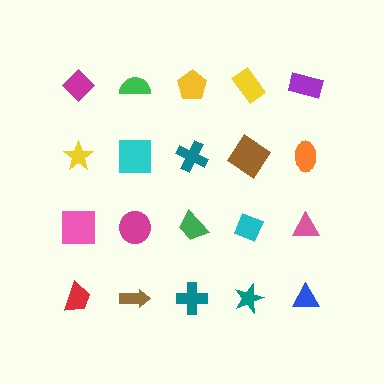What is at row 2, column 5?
An orange ellipse.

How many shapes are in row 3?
5 shapes.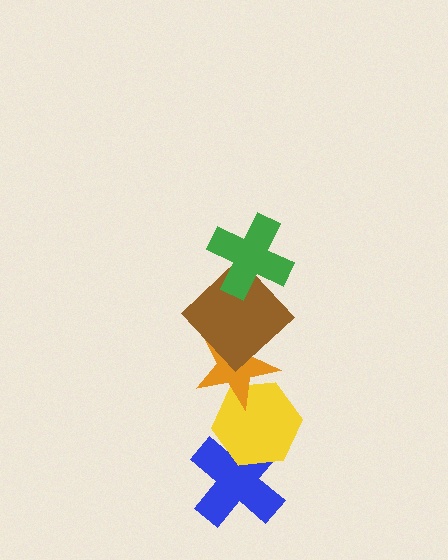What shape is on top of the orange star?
The brown diamond is on top of the orange star.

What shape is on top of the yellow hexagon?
The orange star is on top of the yellow hexagon.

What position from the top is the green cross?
The green cross is 1st from the top.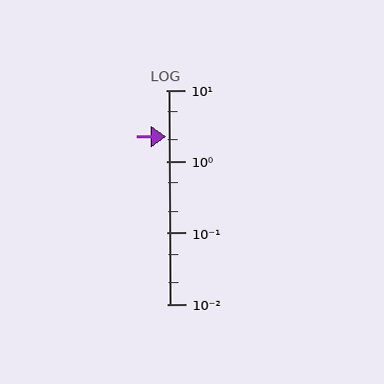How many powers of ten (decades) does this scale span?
The scale spans 3 decades, from 0.01 to 10.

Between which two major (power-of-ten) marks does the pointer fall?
The pointer is between 1 and 10.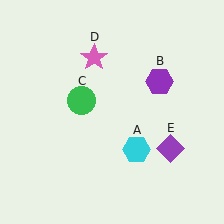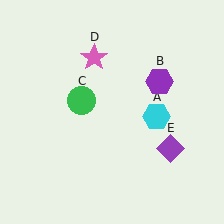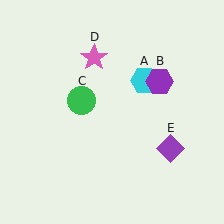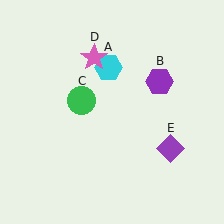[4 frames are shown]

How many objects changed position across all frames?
1 object changed position: cyan hexagon (object A).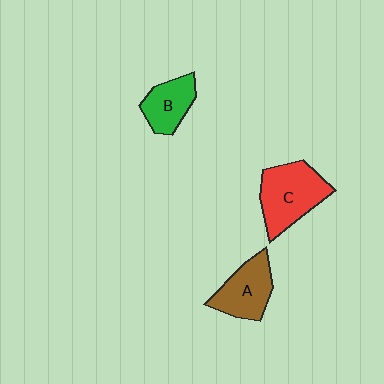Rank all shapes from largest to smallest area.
From largest to smallest: C (red), A (brown), B (green).